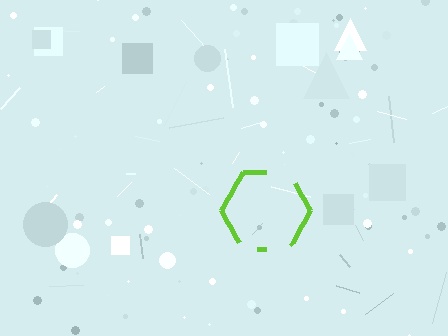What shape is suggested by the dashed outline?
The dashed outline suggests a hexagon.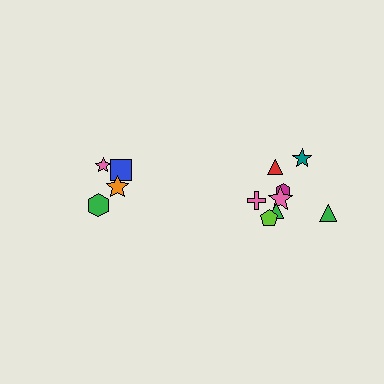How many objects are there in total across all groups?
There are 12 objects.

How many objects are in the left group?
There are 4 objects.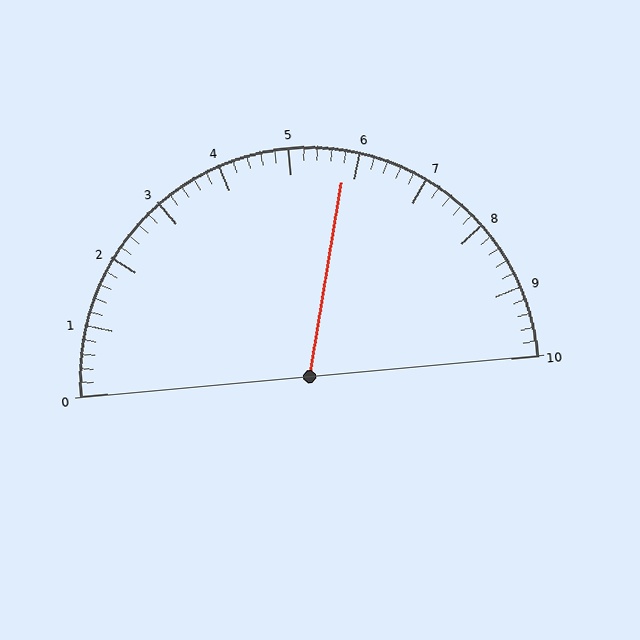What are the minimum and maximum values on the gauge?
The gauge ranges from 0 to 10.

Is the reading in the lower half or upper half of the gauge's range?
The reading is in the upper half of the range (0 to 10).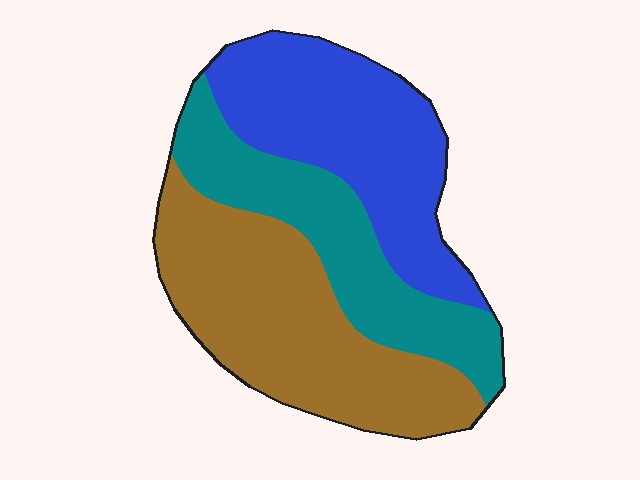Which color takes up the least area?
Teal, at roughly 25%.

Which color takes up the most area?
Brown, at roughly 40%.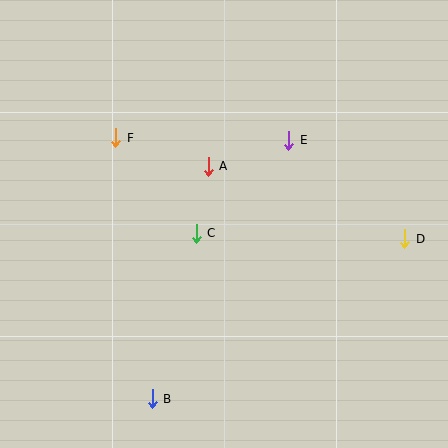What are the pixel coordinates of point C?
Point C is at (196, 233).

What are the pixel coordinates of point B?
Point B is at (152, 399).